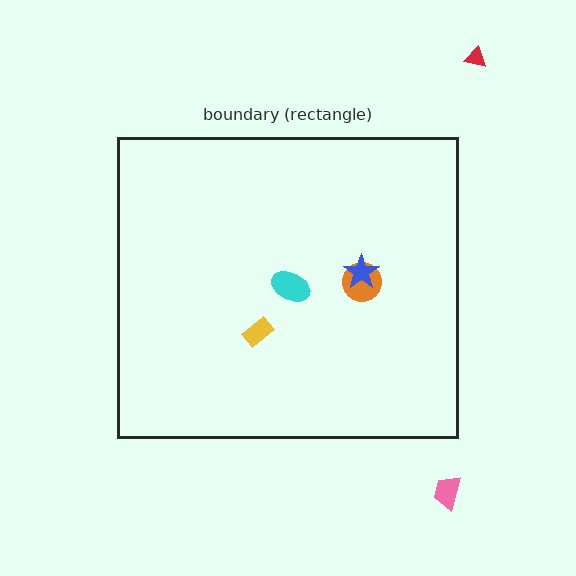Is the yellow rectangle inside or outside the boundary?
Inside.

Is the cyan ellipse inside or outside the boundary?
Inside.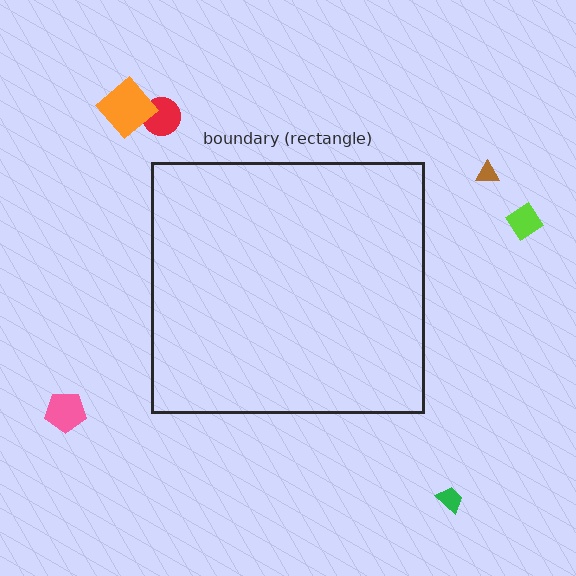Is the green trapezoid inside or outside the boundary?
Outside.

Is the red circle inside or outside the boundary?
Outside.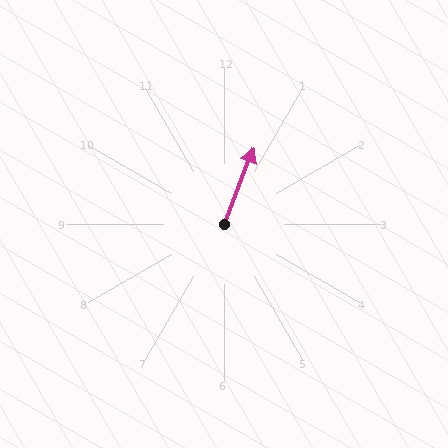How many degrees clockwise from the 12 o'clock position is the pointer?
Approximately 21 degrees.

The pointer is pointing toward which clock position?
Roughly 1 o'clock.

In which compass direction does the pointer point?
North.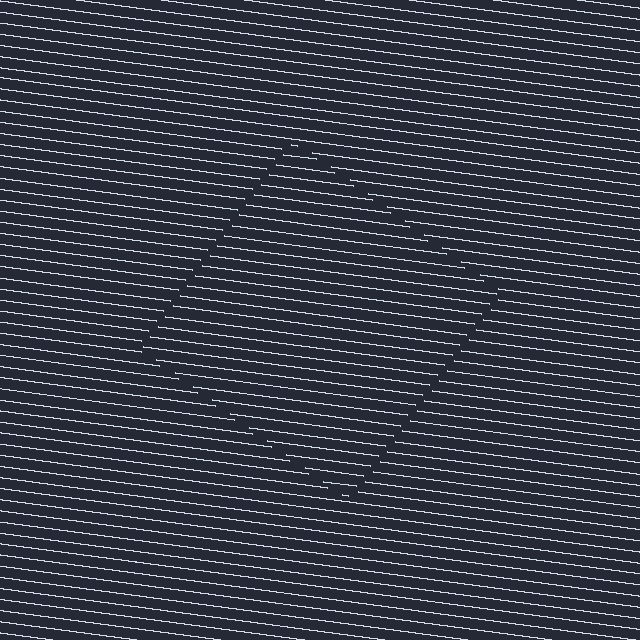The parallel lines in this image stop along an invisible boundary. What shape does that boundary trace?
An illusory square. The interior of the shape contains the same grating, shifted by half a period — the contour is defined by the phase discontinuity where line-ends from the inner and outer gratings abut.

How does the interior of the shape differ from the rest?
The interior of the shape contains the same grating, shifted by half a period — the contour is defined by the phase discontinuity where line-ends from the inner and outer gratings abut.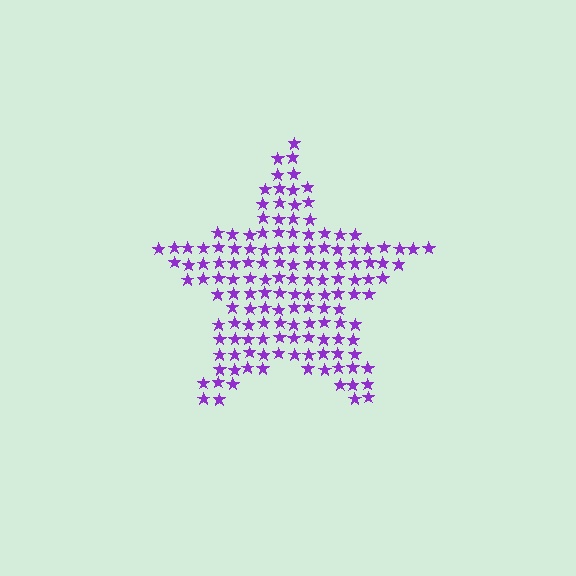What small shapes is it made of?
It is made of small stars.